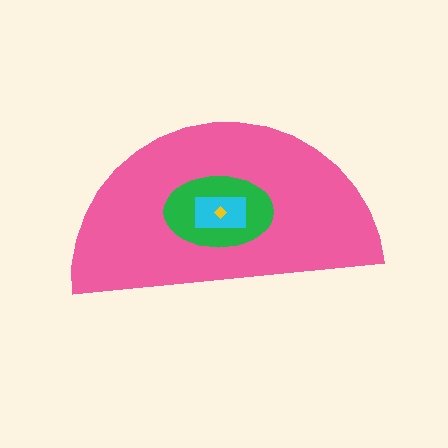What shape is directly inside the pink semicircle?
The green ellipse.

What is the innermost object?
The yellow diamond.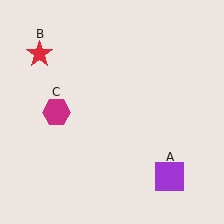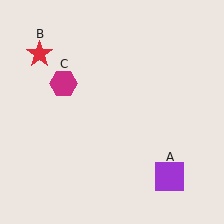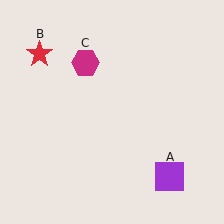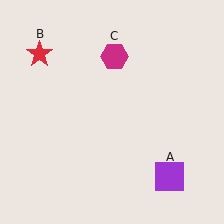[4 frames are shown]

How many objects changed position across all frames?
1 object changed position: magenta hexagon (object C).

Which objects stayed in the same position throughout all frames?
Purple square (object A) and red star (object B) remained stationary.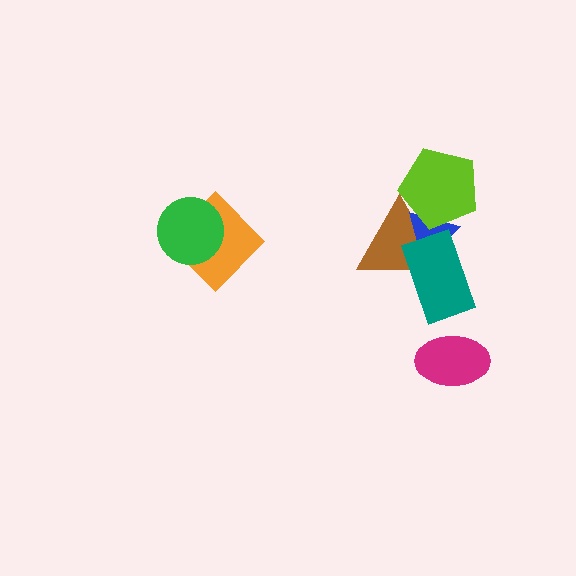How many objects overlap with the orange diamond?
1 object overlaps with the orange diamond.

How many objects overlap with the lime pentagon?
2 objects overlap with the lime pentagon.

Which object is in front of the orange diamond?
The green circle is in front of the orange diamond.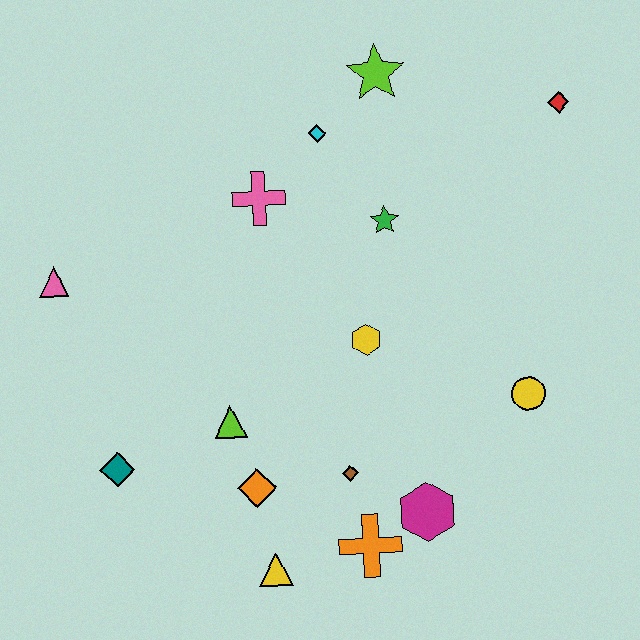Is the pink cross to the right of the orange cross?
No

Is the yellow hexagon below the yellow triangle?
No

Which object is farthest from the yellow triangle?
The red diamond is farthest from the yellow triangle.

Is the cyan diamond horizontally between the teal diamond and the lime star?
Yes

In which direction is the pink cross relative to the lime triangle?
The pink cross is above the lime triangle.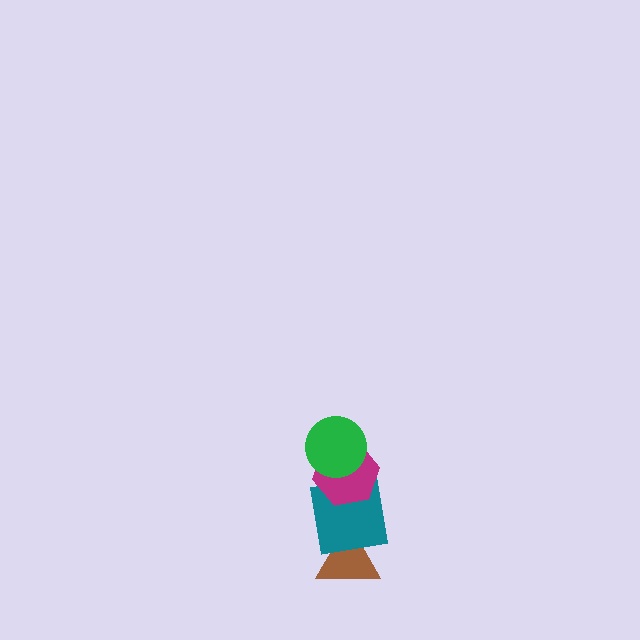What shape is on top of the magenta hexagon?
The green circle is on top of the magenta hexagon.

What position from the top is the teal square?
The teal square is 3rd from the top.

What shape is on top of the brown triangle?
The teal square is on top of the brown triangle.